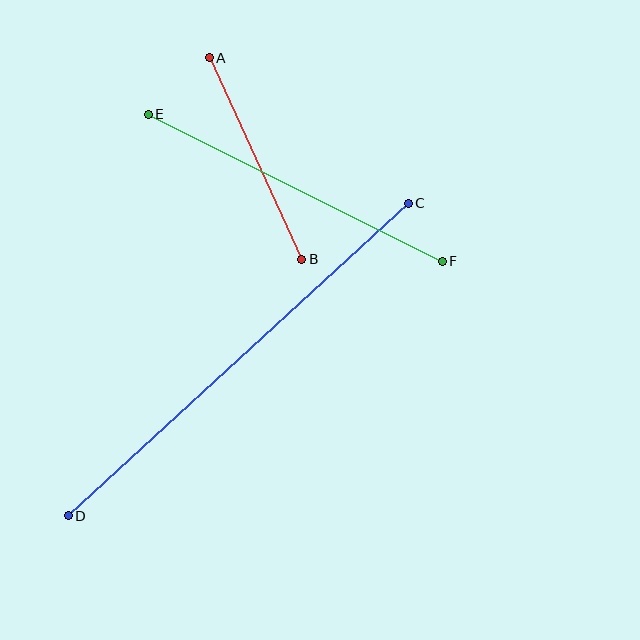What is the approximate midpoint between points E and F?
The midpoint is at approximately (295, 188) pixels.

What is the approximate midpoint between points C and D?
The midpoint is at approximately (238, 359) pixels.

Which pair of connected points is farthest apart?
Points C and D are farthest apart.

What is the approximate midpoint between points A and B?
The midpoint is at approximately (256, 158) pixels.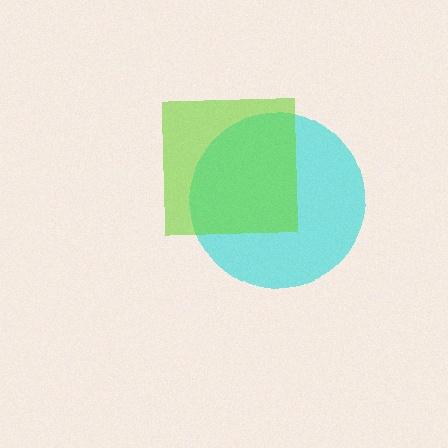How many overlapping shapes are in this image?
There are 2 overlapping shapes in the image.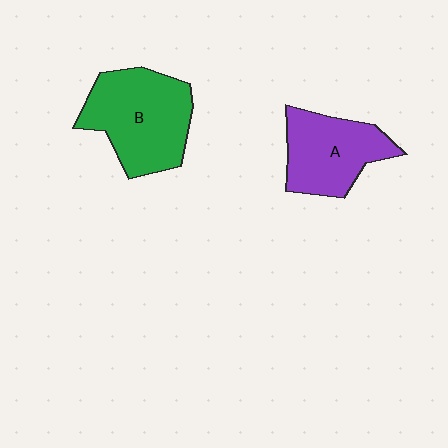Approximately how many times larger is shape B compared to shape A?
Approximately 1.3 times.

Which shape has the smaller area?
Shape A (purple).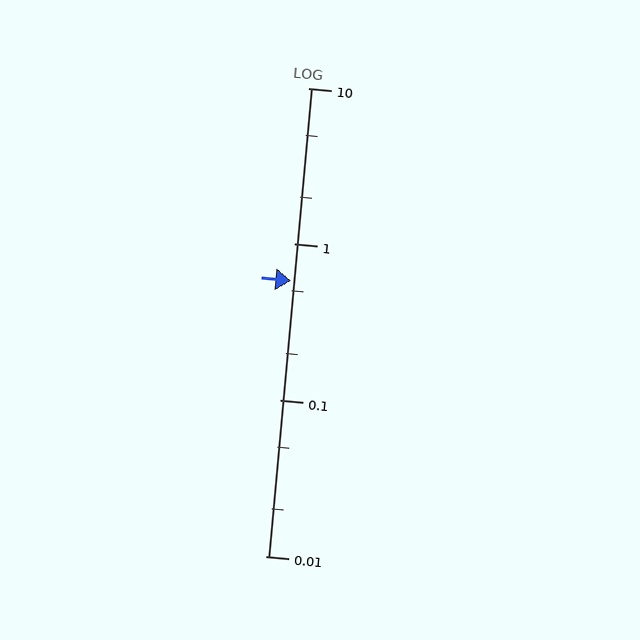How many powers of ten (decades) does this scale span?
The scale spans 3 decades, from 0.01 to 10.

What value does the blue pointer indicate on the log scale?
The pointer indicates approximately 0.58.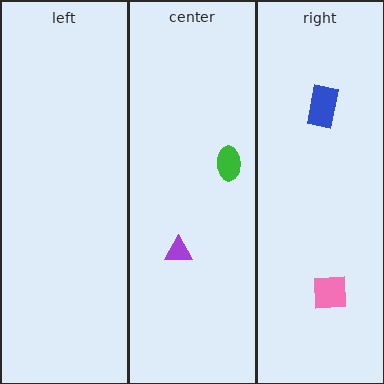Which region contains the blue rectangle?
The right region.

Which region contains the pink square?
The right region.